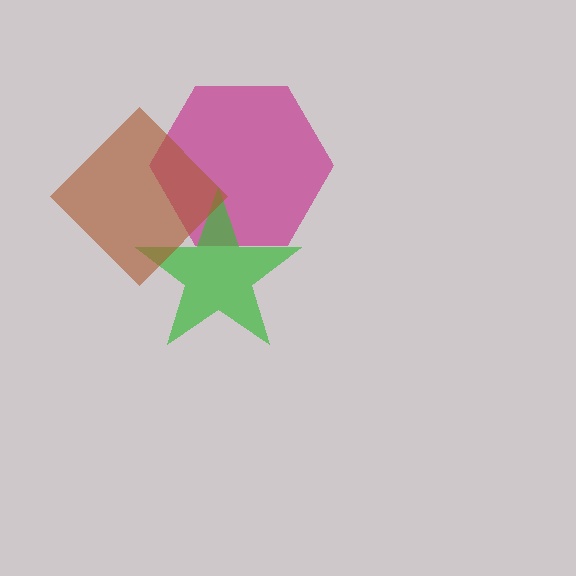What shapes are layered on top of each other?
The layered shapes are: a magenta hexagon, a green star, a brown diamond.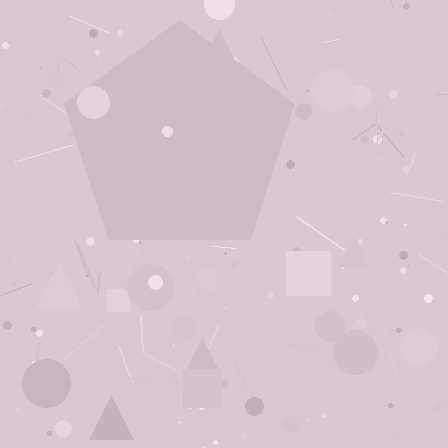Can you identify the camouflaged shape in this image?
The camouflaged shape is a pentagon.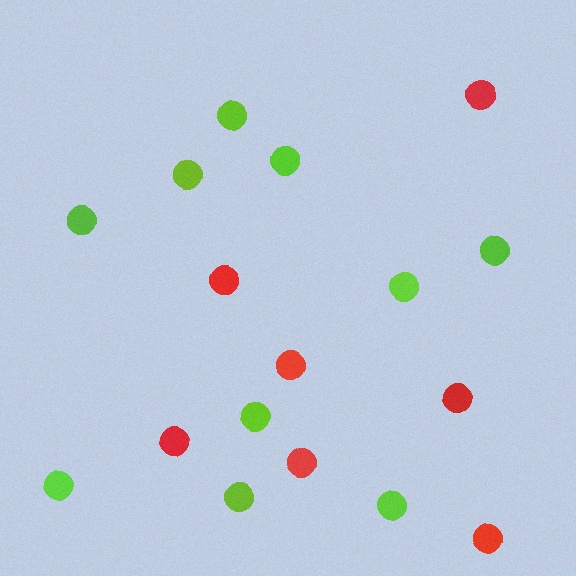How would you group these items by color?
There are 2 groups: one group of red circles (7) and one group of lime circles (10).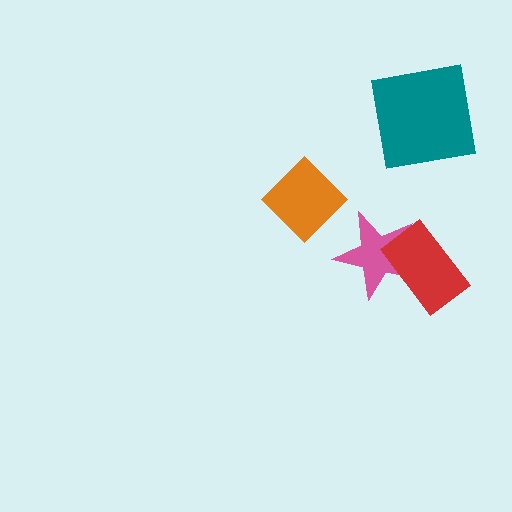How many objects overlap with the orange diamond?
0 objects overlap with the orange diamond.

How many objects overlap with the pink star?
1 object overlaps with the pink star.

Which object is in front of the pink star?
The red rectangle is in front of the pink star.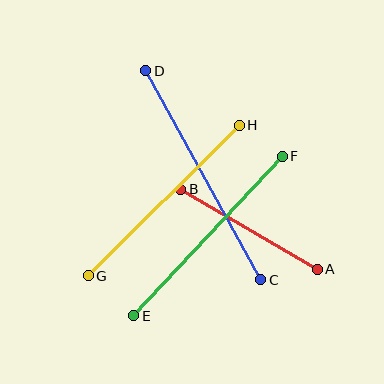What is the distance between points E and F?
The distance is approximately 218 pixels.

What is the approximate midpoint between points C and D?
The midpoint is at approximately (203, 175) pixels.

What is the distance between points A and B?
The distance is approximately 158 pixels.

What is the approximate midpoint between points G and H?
The midpoint is at approximately (164, 200) pixels.